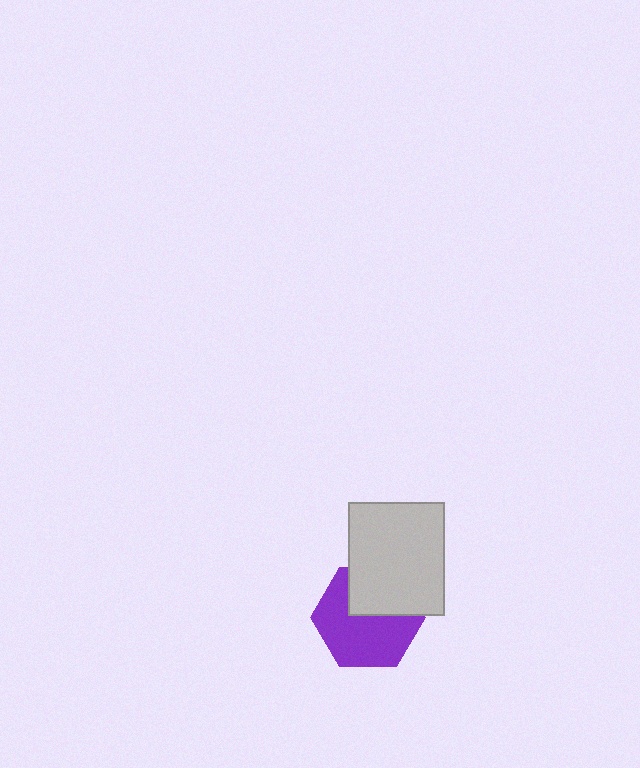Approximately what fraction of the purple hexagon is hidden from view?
Roughly 35% of the purple hexagon is hidden behind the light gray rectangle.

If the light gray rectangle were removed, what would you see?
You would see the complete purple hexagon.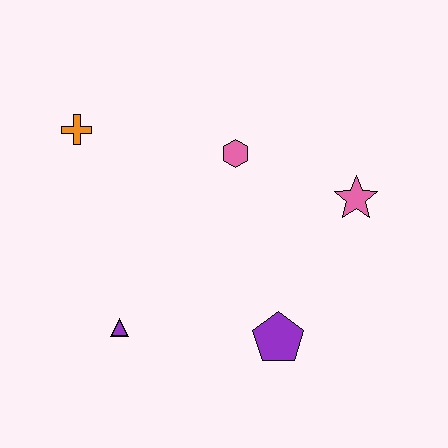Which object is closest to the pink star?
The pink hexagon is closest to the pink star.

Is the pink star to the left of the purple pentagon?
No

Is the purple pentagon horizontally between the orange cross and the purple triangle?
No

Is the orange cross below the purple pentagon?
No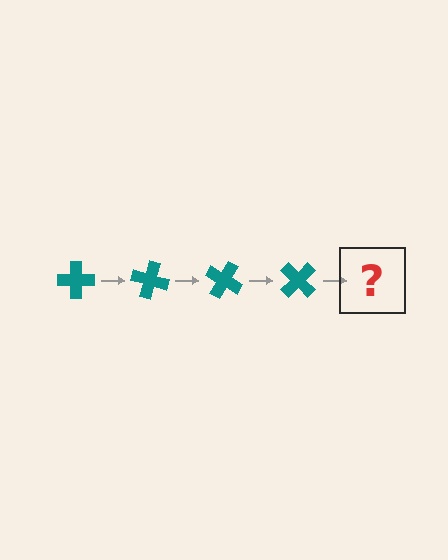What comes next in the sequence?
The next element should be a teal cross rotated 60 degrees.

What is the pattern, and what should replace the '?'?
The pattern is that the cross rotates 15 degrees each step. The '?' should be a teal cross rotated 60 degrees.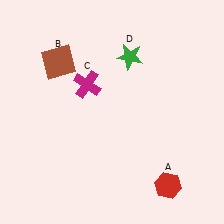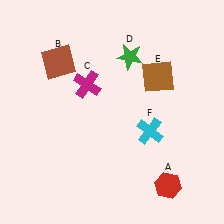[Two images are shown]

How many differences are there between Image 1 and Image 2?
There are 2 differences between the two images.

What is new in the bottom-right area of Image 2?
A cyan cross (F) was added in the bottom-right area of Image 2.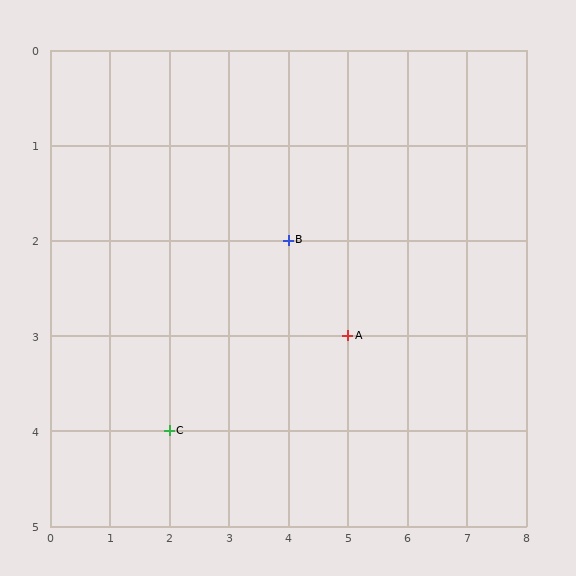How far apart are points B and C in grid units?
Points B and C are 2 columns and 2 rows apart (about 2.8 grid units diagonally).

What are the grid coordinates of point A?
Point A is at grid coordinates (5, 3).